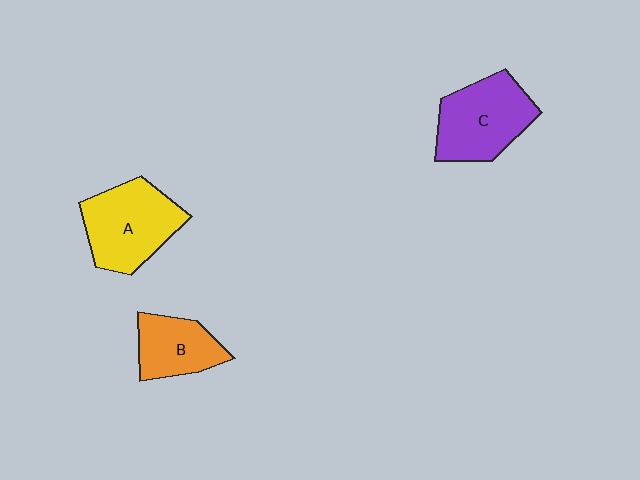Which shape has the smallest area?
Shape B (orange).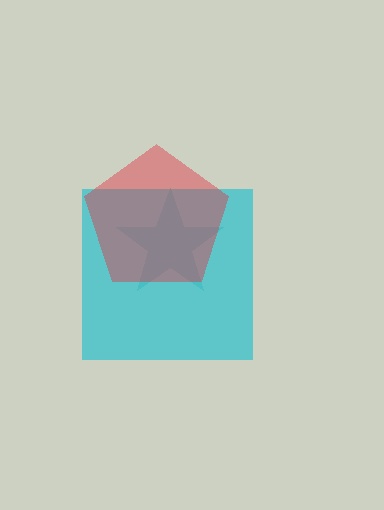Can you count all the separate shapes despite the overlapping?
Yes, there are 3 separate shapes.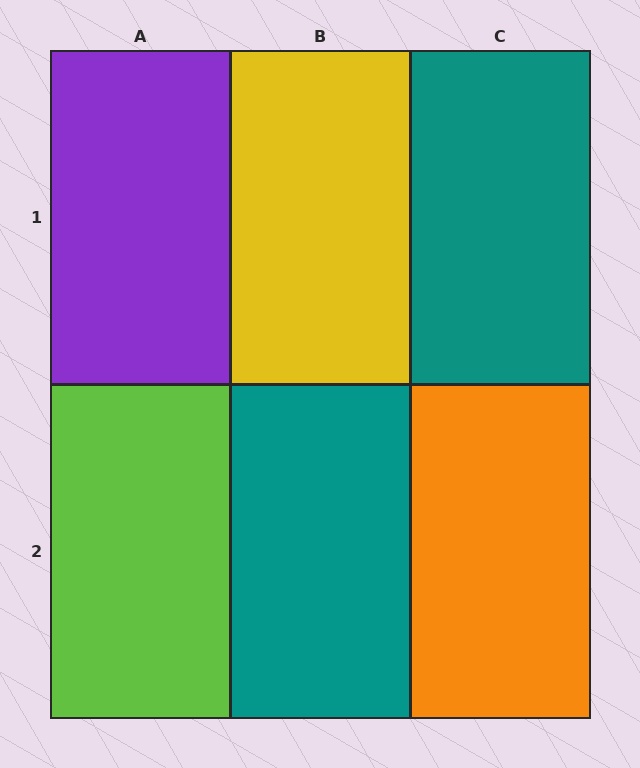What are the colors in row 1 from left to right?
Purple, yellow, teal.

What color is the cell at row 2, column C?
Orange.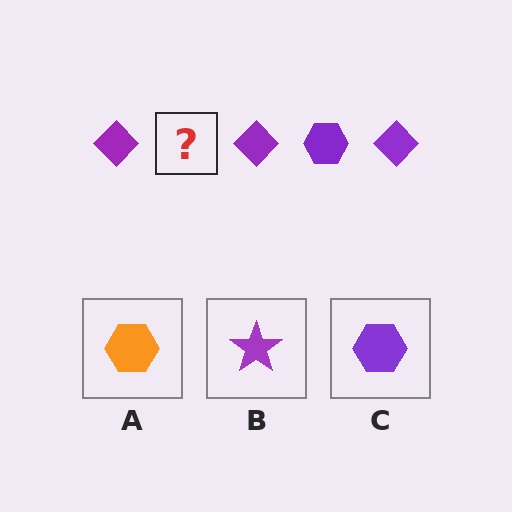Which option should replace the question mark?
Option C.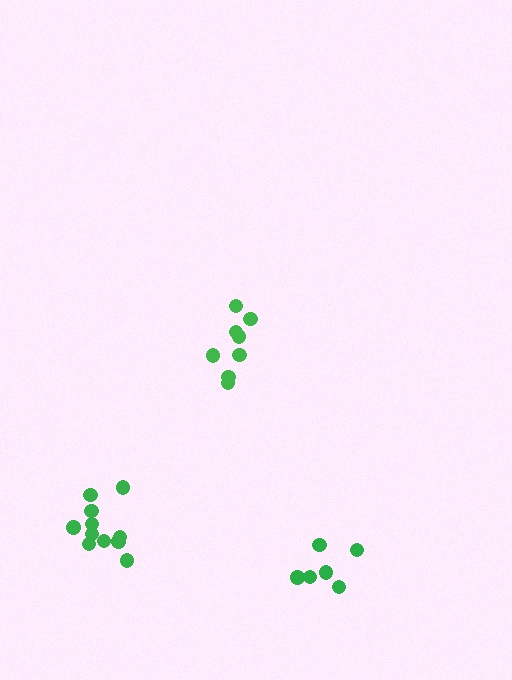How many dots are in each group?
Group 1: 11 dots, Group 2: 6 dots, Group 3: 8 dots (25 total).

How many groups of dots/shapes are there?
There are 3 groups.